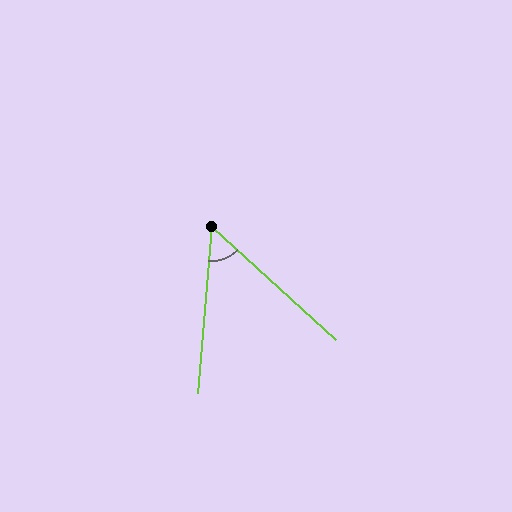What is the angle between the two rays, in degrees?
Approximately 52 degrees.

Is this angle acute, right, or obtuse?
It is acute.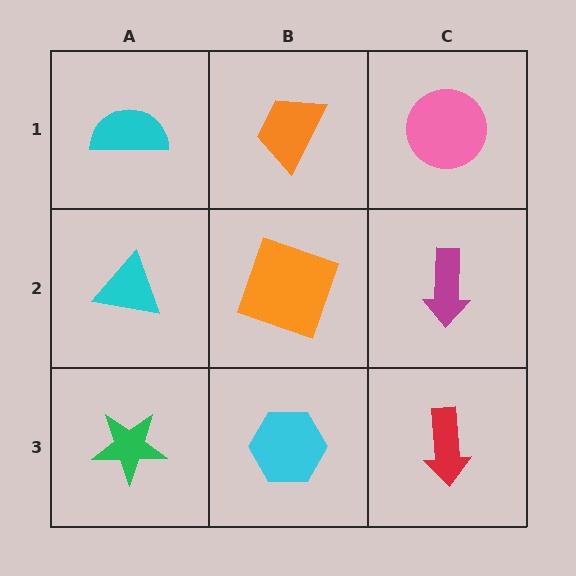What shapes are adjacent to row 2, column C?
A pink circle (row 1, column C), a red arrow (row 3, column C), an orange square (row 2, column B).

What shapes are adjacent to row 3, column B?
An orange square (row 2, column B), a green star (row 3, column A), a red arrow (row 3, column C).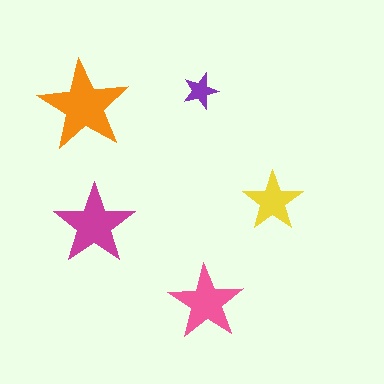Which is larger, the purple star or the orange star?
The orange one.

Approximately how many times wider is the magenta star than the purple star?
About 2.5 times wider.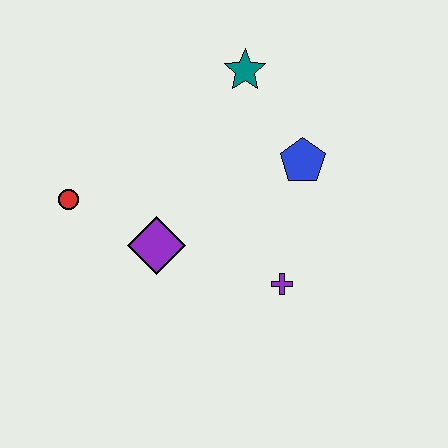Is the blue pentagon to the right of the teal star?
Yes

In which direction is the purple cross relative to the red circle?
The purple cross is to the right of the red circle.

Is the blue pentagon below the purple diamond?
No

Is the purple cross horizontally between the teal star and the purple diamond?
No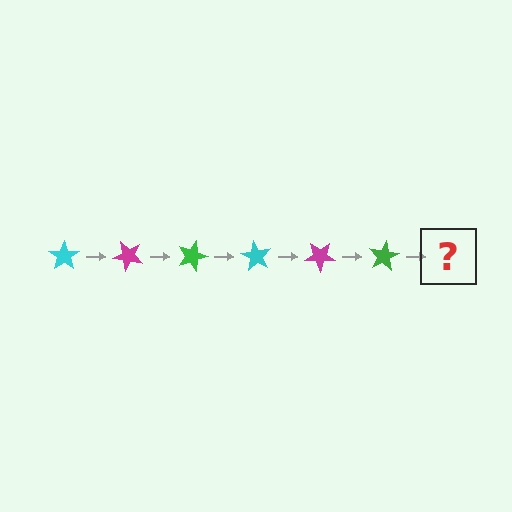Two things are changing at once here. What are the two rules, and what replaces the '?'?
The two rules are that it rotates 45 degrees each step and the color cycles through cyan, magenta, and green. The '?' should be a cyan star, rotated 270 degrees from the start.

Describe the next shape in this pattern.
It should be a cyan star, rotated 270 degrees from the start.